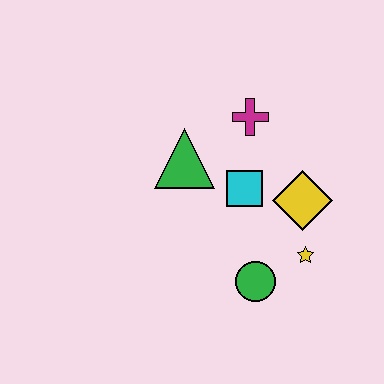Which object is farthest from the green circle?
The magenta cross is farthest from the green circle.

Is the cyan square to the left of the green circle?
Yes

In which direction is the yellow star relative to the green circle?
The yellow star is to the right of the green circle.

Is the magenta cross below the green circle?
No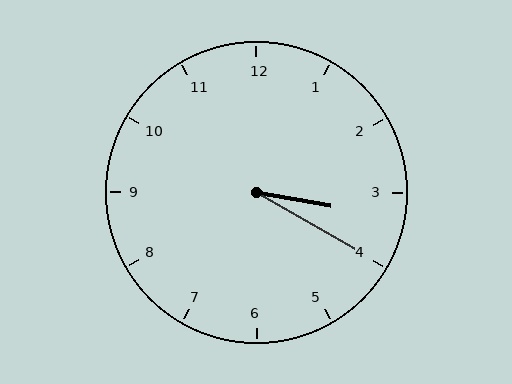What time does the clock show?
3:20.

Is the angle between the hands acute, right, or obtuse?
It is acute.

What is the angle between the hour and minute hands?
Approximately 20 degrees.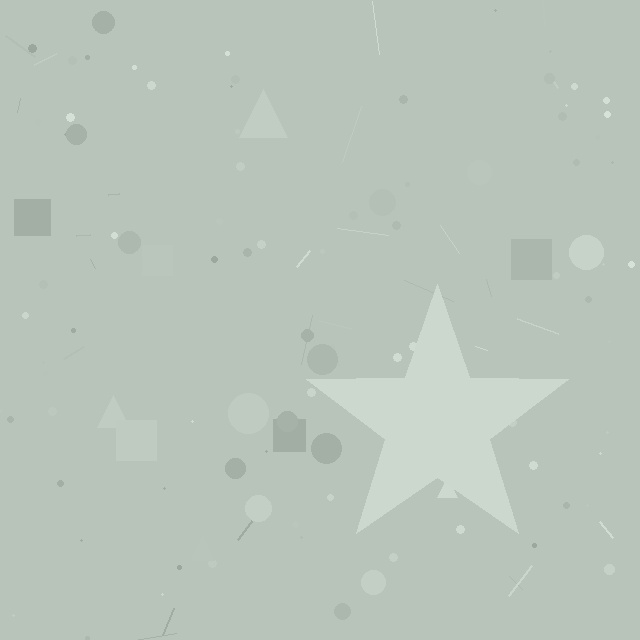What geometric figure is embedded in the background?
A star is embedded in the background.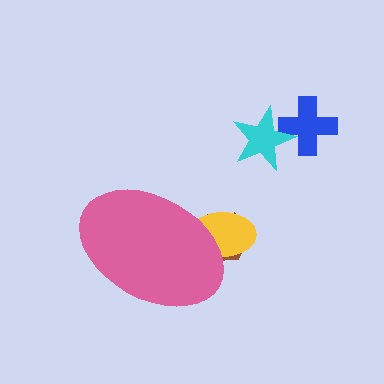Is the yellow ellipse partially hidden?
Yes, the yellow ellipse is partially hidden behind the pink ellipse.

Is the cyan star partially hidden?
No, the cyan star is fully visible.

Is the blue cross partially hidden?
No, the blue cross is fully visible.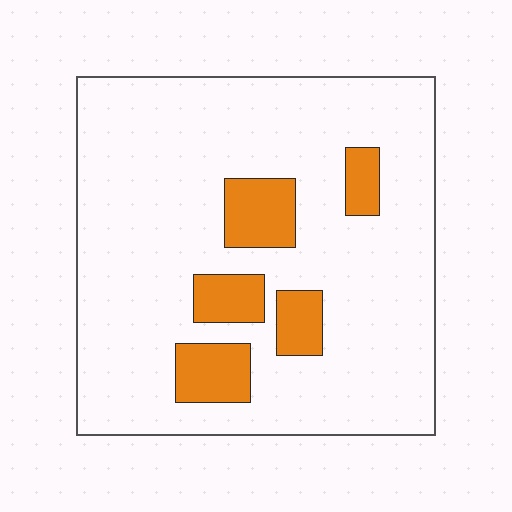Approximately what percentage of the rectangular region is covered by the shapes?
Approximately 15%.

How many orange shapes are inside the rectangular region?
5.